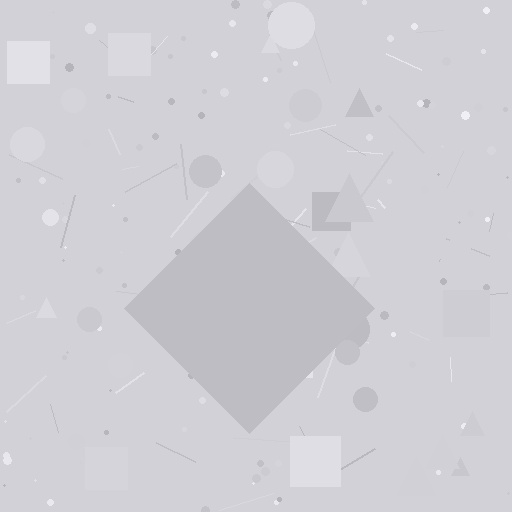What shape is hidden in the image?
A diamond is hidden in the image.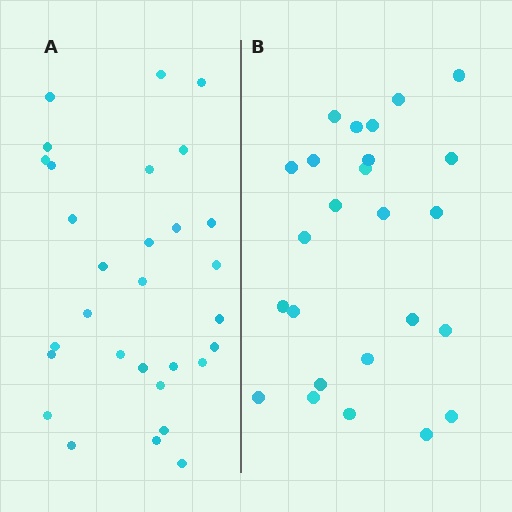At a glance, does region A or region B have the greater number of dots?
Region A (the left region) has more dots.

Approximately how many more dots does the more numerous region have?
Region A has about 5 more dots than region B.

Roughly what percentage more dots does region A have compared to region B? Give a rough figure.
About 20% more.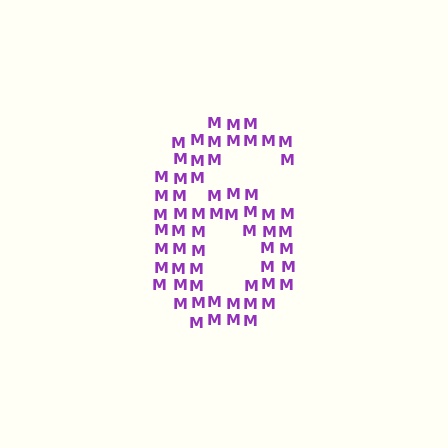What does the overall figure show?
The overall figure shows the digit 6.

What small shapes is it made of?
It is made of small letter M's.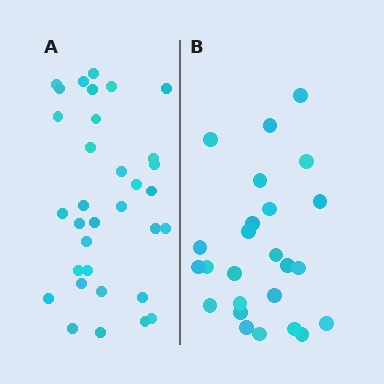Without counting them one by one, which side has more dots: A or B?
Region A (the left region) has more dots.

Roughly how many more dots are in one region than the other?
Region A has roughly 8 or so more dots than region B.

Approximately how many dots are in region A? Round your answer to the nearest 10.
About 30 dots. (The exact count is 33, which rounds to 30.)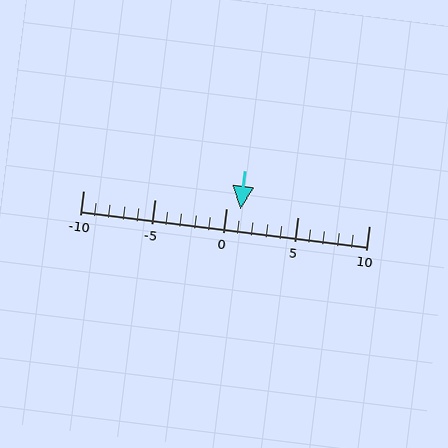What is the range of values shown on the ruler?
The ruler shows values from -10 to 10.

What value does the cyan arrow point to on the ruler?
The cyan arrow points to approximately 1.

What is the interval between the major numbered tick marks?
The major tick marks are spaced 5 units apart.